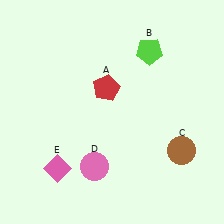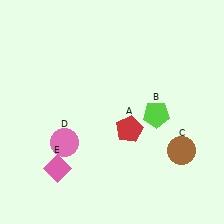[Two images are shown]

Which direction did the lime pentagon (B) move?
The lime pentagon (B) moved down.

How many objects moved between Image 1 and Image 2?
3 objects moved between the two images.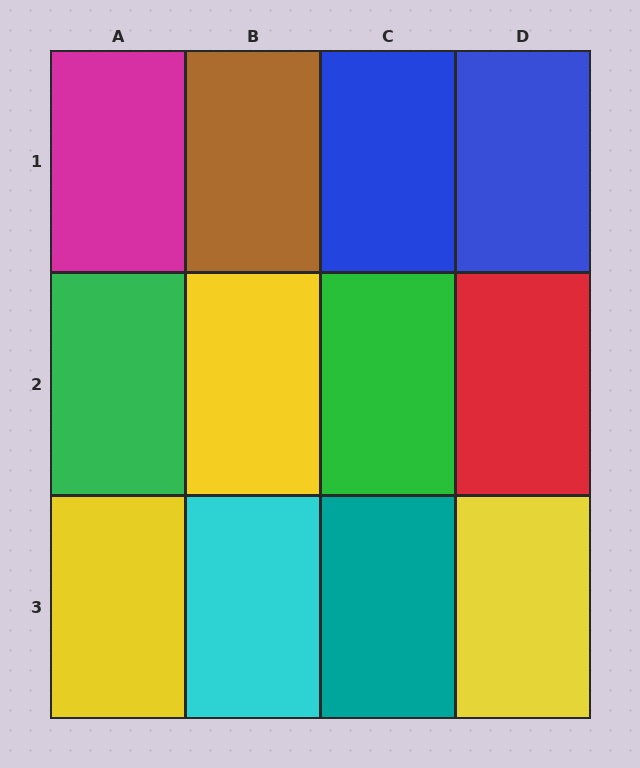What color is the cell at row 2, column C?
Green.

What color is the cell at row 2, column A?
Green.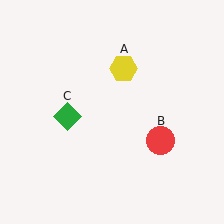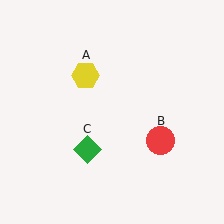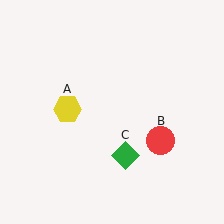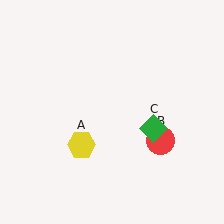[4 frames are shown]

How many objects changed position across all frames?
2 objects changed position: yellow hexagon (object A), green diamond (object C).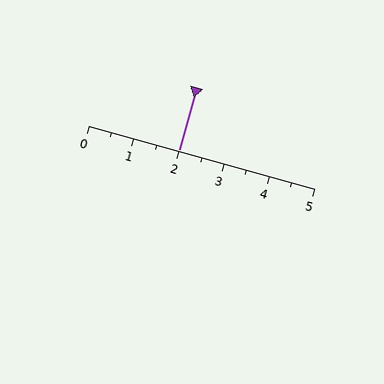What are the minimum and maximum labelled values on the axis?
The axis runs from 0 to 5.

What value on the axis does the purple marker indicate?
The marker indicates approximately 2.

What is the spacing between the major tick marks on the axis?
The major ticks are spaced 1 apart.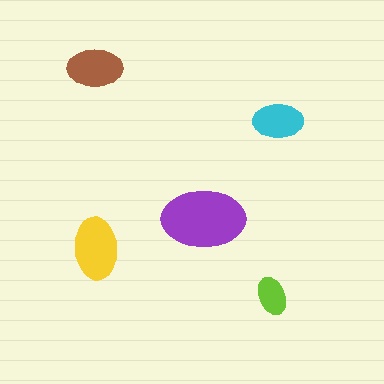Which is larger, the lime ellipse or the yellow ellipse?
The yellow one.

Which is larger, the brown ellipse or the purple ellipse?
The purple one.